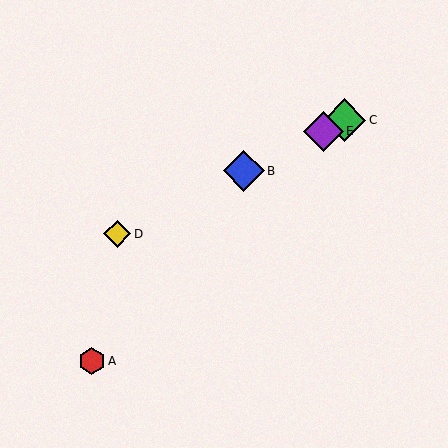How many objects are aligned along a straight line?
4 objects (B, C, D, E) are aligned along a straight line.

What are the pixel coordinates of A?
Object A is at (92, 361).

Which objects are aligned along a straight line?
Objects B, C, D, E are aligned along a straight line.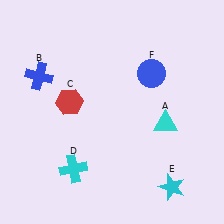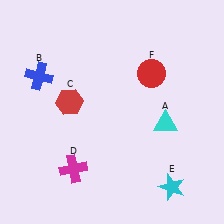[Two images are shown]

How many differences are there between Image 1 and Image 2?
There are 2 differences between the two images.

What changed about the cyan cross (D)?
In Image 1, D is cyan. In Image 2, it changed to magenta.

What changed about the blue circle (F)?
In Image 1, F is blue. In Image 2, it changed to red.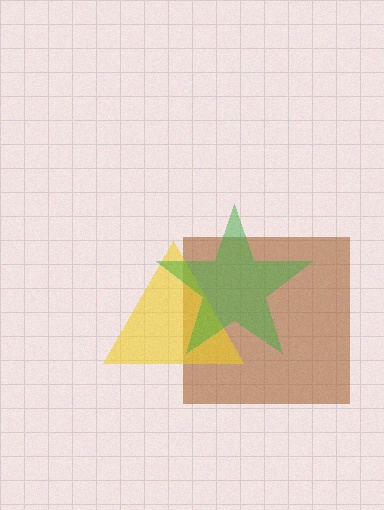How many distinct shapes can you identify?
There are 3 distinct shapes: a brown square, a yellow triangle, a green star.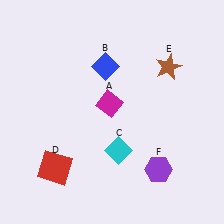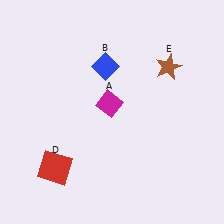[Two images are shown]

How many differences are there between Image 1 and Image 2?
There are 2 differences between the two images.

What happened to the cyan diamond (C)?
The cyan diamond (C) was removed in Image 2. It was in the bottom-right area of Image 1.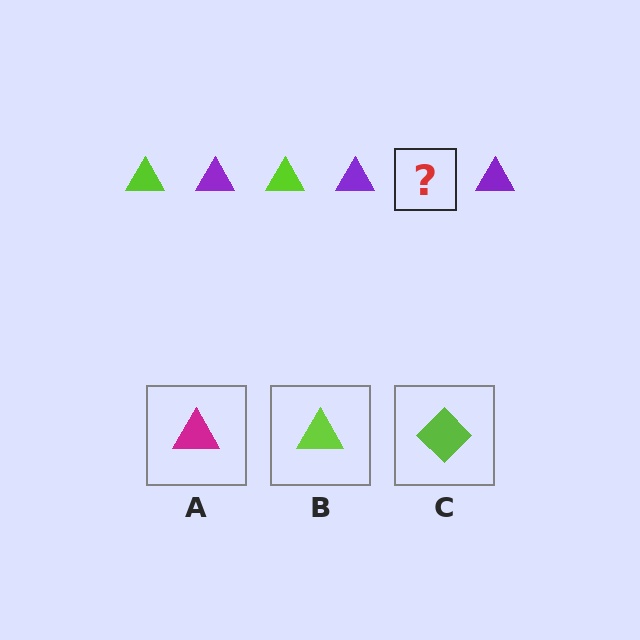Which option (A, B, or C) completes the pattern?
B.